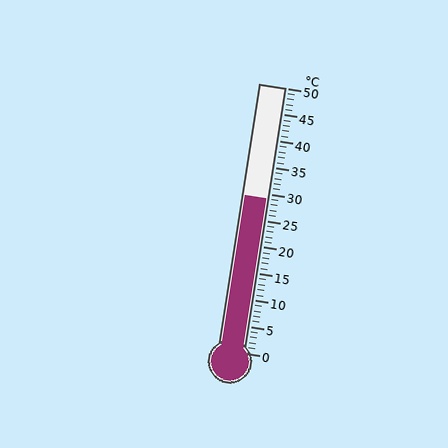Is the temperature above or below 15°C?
The temperature is above 15°C.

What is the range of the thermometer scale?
The thermometer scale ranges from 0°C to 50°C.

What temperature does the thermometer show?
The thermometer shows approximately 29°C.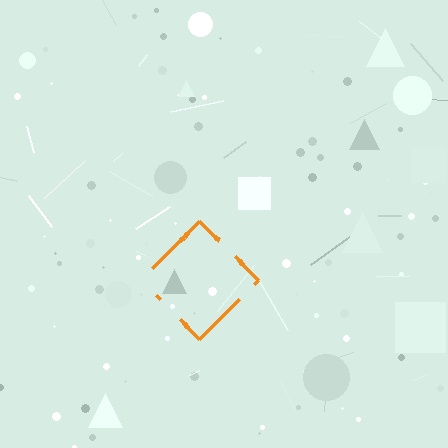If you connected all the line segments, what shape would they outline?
They would outline a diamond.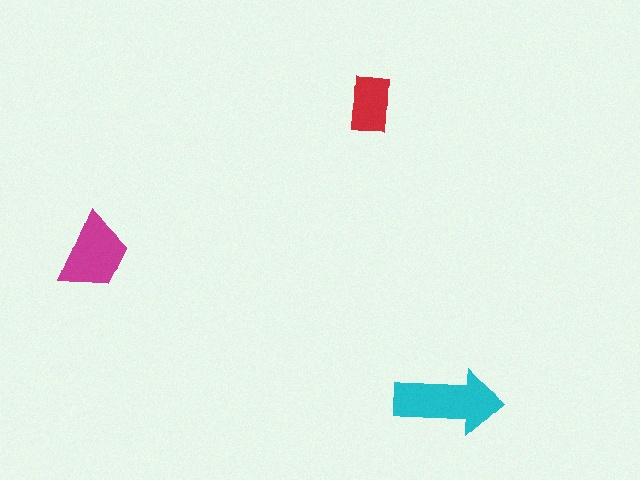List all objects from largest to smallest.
The cyan arrow, the magenta trapezoid, the red rectangle.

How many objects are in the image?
There are 3 objects in the image.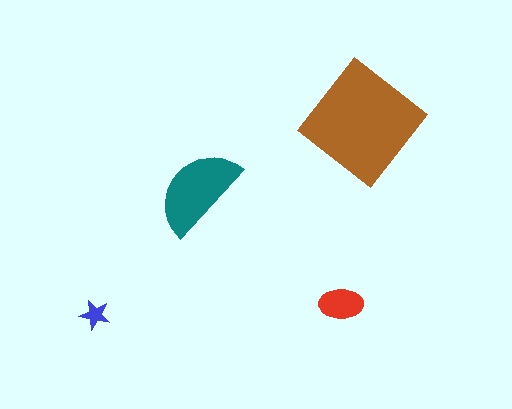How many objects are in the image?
There are 4 objects in the image.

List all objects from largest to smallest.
The brown diamond, the teal semicircle, the red ellipse, the blue star.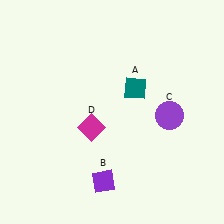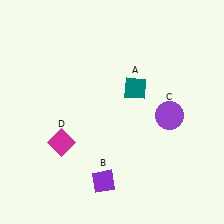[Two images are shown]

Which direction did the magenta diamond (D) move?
The magenta diamond (D) moved left.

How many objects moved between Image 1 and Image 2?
1 object moved between the two images.